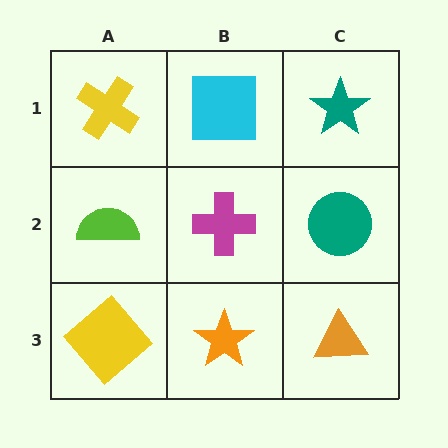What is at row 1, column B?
A cyan square.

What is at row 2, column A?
A lime semicircle.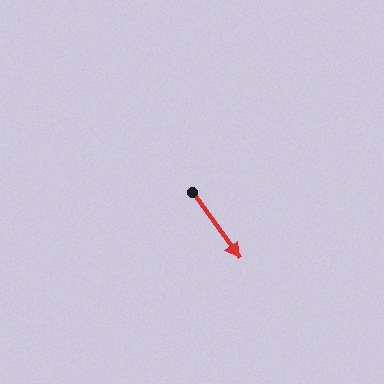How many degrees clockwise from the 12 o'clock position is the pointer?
Approximately 144 degrees.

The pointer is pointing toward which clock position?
Roughly 5 o'clock.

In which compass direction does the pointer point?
Southeast.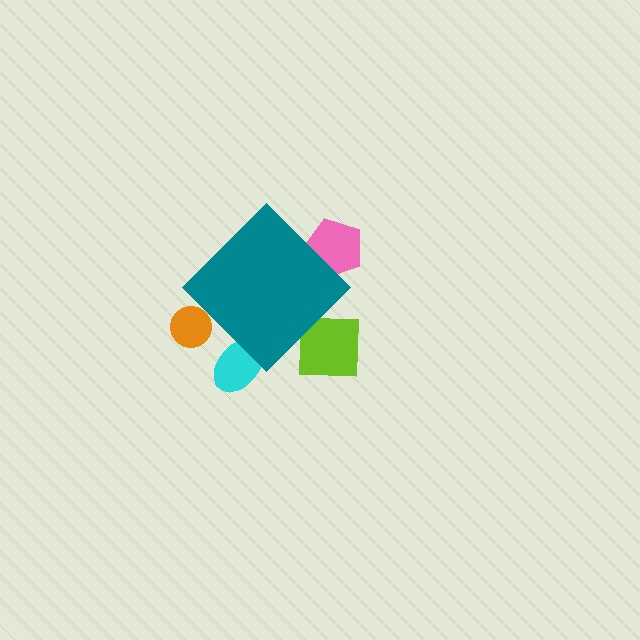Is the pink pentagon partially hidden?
Yes, the pink pentagon is partially hidden behind the teal diamond.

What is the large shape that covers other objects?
A teal diamond.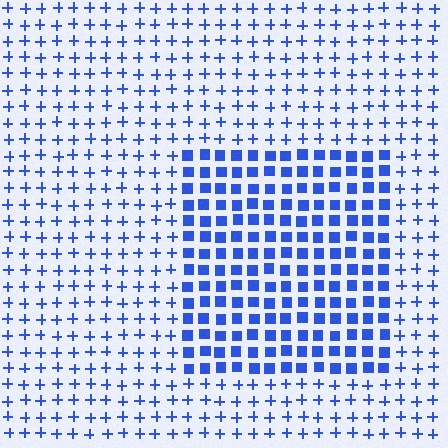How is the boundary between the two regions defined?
The boundary is defined by a change in element shape: squares inside vs. plus signs outside. All elements share the same color and spacing.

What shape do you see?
I see a rectangle.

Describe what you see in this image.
The image is filled with small blue elements arranged in a uniform grid. A rectangle-shaped region contains squares, while the surrounding area contains plus signs. The boundary is defined purely by the change in element shape.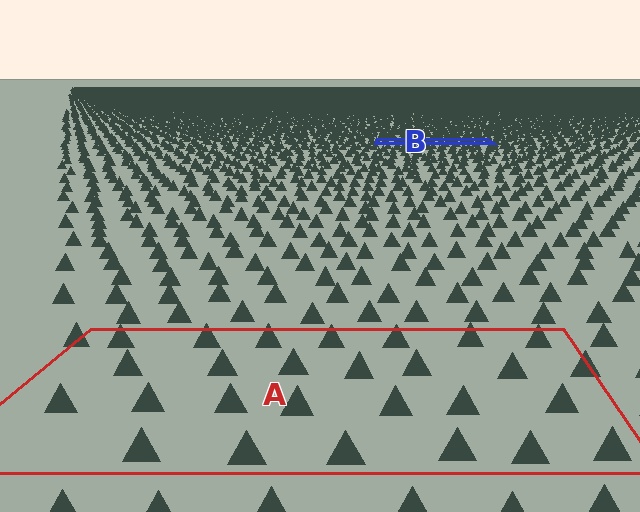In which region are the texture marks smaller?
The texture marks are smaller in region B, because it is farther away.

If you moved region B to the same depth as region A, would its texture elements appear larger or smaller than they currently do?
They would appear larger. At a closer depth, the same texture elements are projected at a bigger on-screen size.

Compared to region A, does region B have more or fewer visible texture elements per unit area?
Region B has more texture elements per unit area — they are packed more densely because it is farther away.